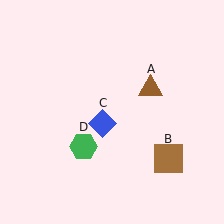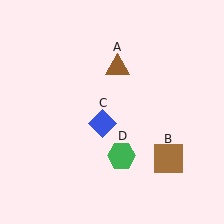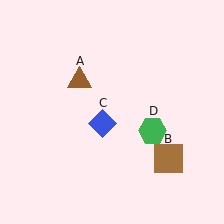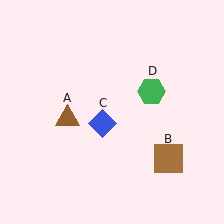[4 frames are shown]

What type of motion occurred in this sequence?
The brown triangle (object A), green hexagon (object D) rotated counterclockwise around the center of the scene.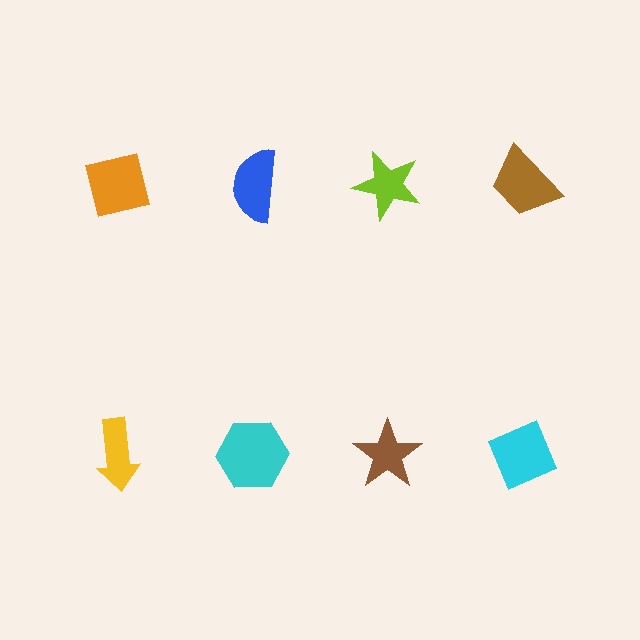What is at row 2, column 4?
A cyan diamond.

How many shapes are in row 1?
4 shapes.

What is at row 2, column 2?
A cyan hexagon.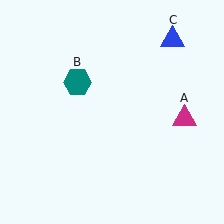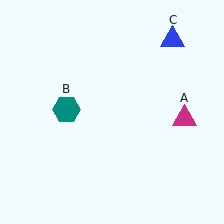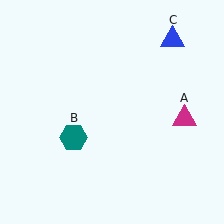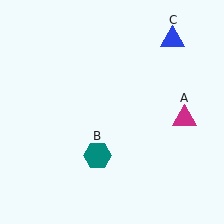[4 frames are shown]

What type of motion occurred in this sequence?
The teal hexagon (object B) rotated counterclockwise around the center of the scene.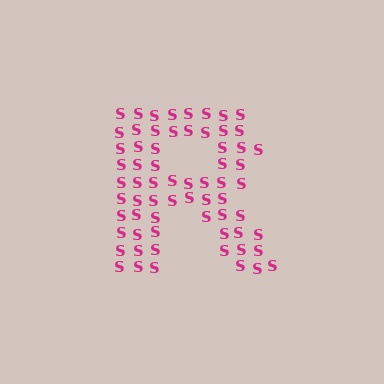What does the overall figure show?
The overall figure shows the letter R.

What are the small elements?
The small elements are letter S's.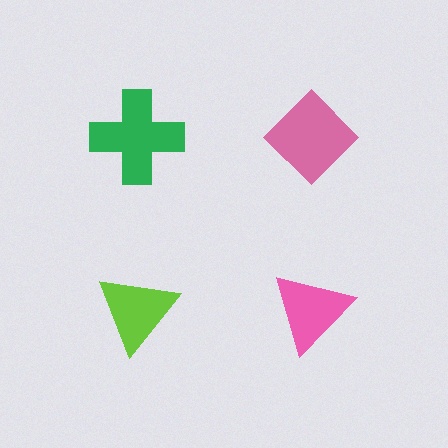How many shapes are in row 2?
2 shapes.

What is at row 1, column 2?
A pink diamond.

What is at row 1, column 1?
A green cross.